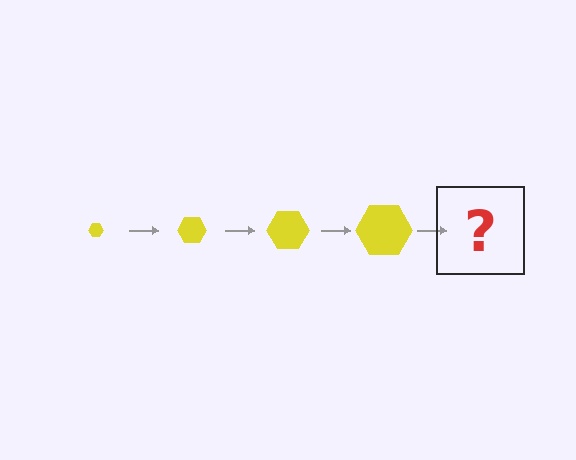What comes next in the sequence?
The next element should be a yellow hexagon, larger than the previous one.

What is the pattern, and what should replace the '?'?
The pattern is that the hexagon gets progressively larger each step. The '?' should be a yellow hexagon, larger than the previous one.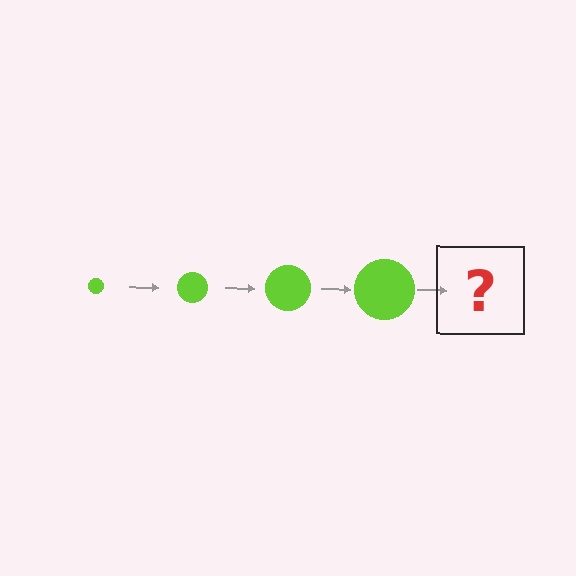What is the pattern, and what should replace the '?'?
The pattern is that the circle gets progressively larger each step. The '?' should be a lime circle, larger than the previous one.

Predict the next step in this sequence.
The next step is a lime circle, larger than the previous one.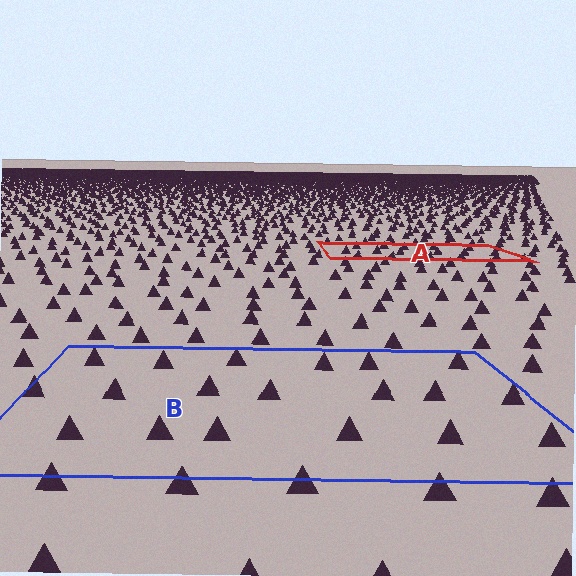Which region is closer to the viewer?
Region B is closer. The texture elements there are larger and more spread out.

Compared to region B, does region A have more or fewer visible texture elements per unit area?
Region A has more texture elements per unit area — they are packed more densely because it is farther away.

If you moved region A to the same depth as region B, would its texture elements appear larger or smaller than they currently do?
They would appear larger. At a closer depth, the same texture elements are projected at a bigger on-screen size.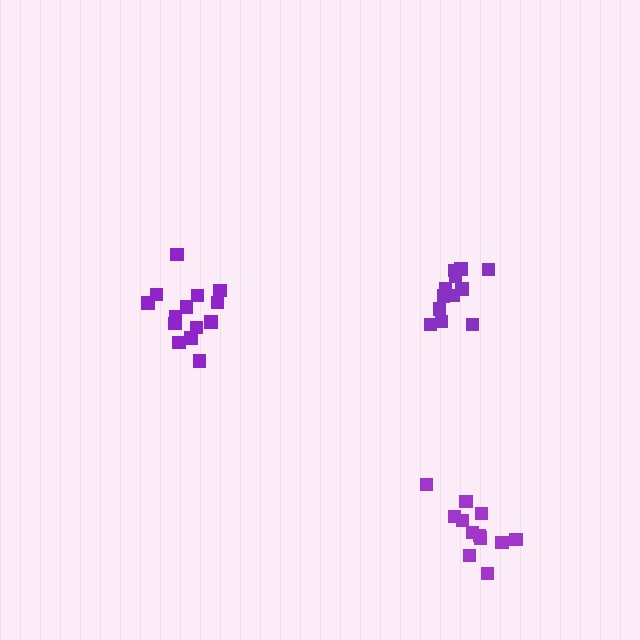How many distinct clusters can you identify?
There are 3 distinct clusters.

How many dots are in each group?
Group 1: 12 dots, Group 2: 14 dots, Group 3: 12 dots (38 total).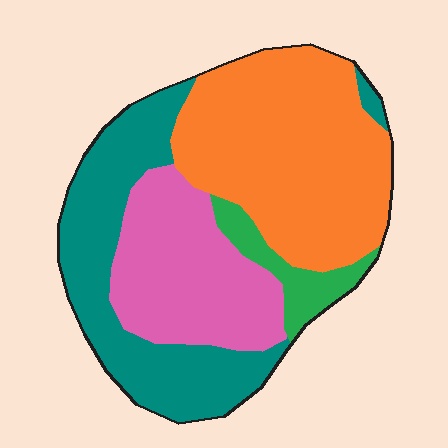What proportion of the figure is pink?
Pink covers about 25% of the figure.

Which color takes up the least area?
Green, at roughly 5%.